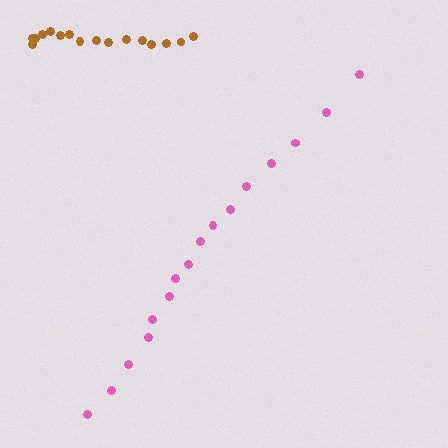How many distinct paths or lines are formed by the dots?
There are 2 distinct paths.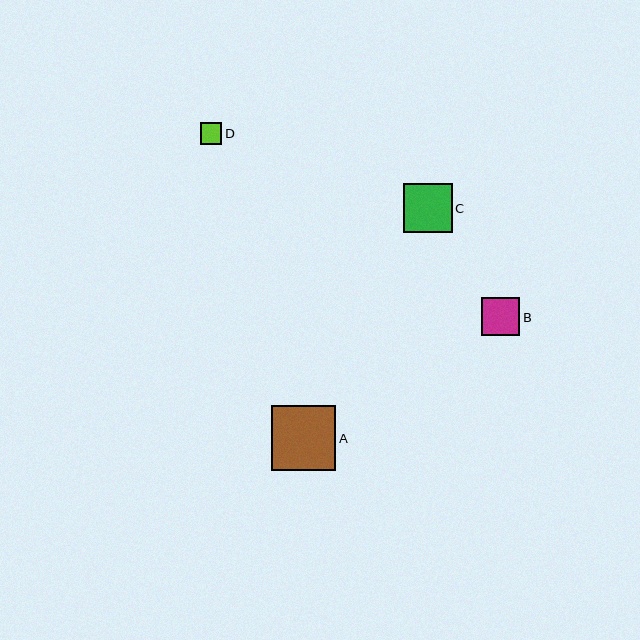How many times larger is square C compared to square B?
Square C is approximately 1.3 times the size of square B.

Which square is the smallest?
Square D is the smallest with a size of approximately 22 pixels.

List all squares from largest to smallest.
From largest to smallest: A, C, B, D.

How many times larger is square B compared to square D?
Square B is approximately 1.8 times the size of square D.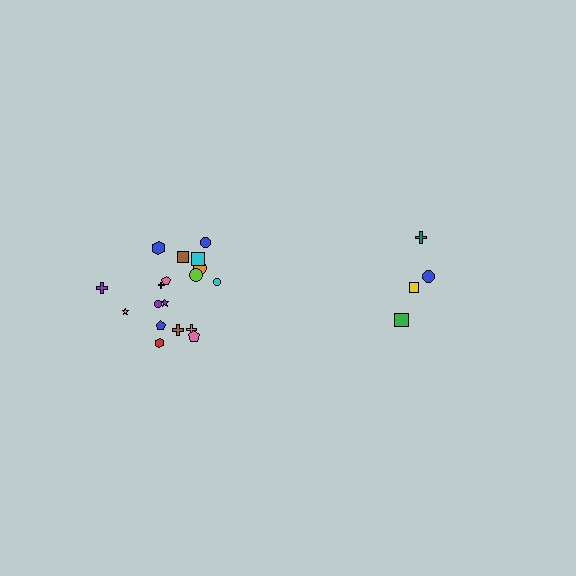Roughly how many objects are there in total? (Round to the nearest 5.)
Roughly 20 objects in total.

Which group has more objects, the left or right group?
The left group.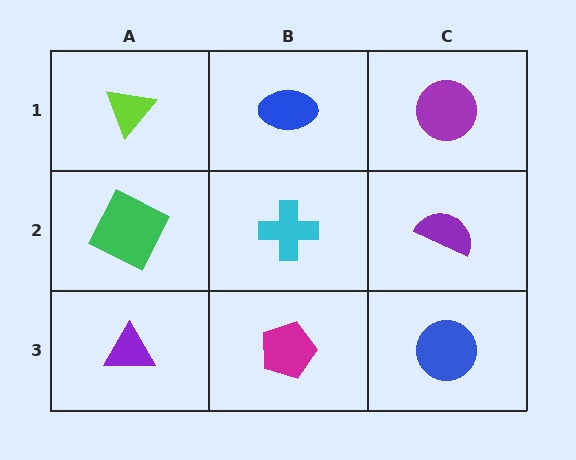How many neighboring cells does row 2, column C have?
3.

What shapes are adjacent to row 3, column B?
A cyan cross (row 2, column B), a purple triangle (row 3, column A), a blue circle (row 3, column C).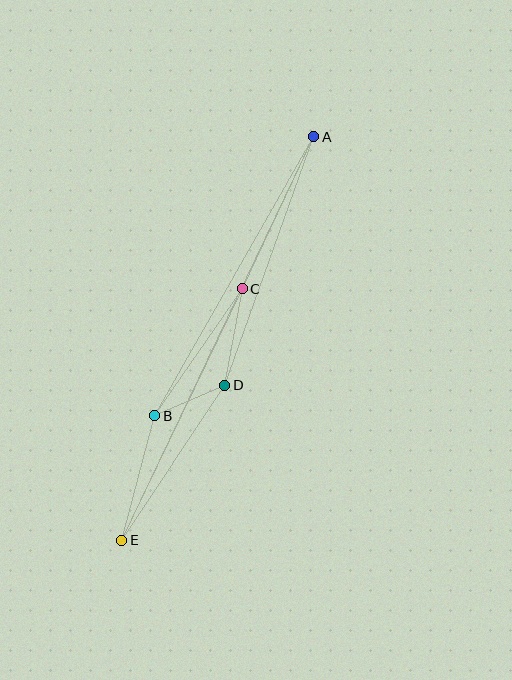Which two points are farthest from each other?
Points A and E are farthest from each other.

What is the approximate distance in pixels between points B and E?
The distance between B and E is approximately 129 pixels.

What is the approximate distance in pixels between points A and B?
The distance between A and B is approximately 321 pixels.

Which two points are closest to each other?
Points B and D are closest to each other.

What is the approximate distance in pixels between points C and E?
The distance between C and E is approximately 279 pixels.